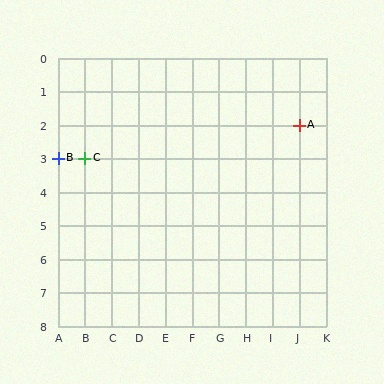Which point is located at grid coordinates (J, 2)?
Point A is at (J, 2).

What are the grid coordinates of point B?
Point B is at grid coordinates (A, 3).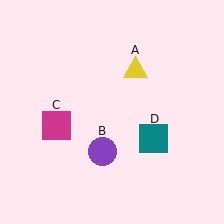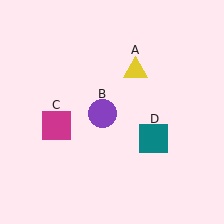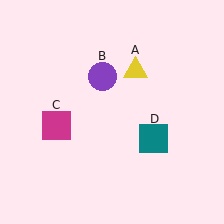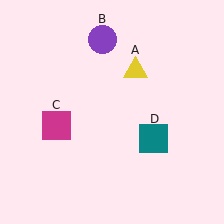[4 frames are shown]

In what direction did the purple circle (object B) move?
The purple circle (object B) moved up.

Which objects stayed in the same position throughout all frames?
Yellow triangle (object A) and magenta square (object C) and teal square (object D) remained stationary.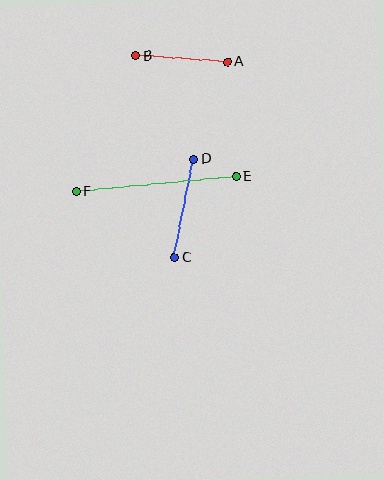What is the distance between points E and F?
The distance is approximately 160 pixels.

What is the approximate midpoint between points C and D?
The midpoint is at approximately (184, 208) pixels.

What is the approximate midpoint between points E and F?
The midpoint is at approximately (156, 184) pixels.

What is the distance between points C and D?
The distance is approximately 101 pixels.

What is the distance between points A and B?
The distance is approximately 92 pixels.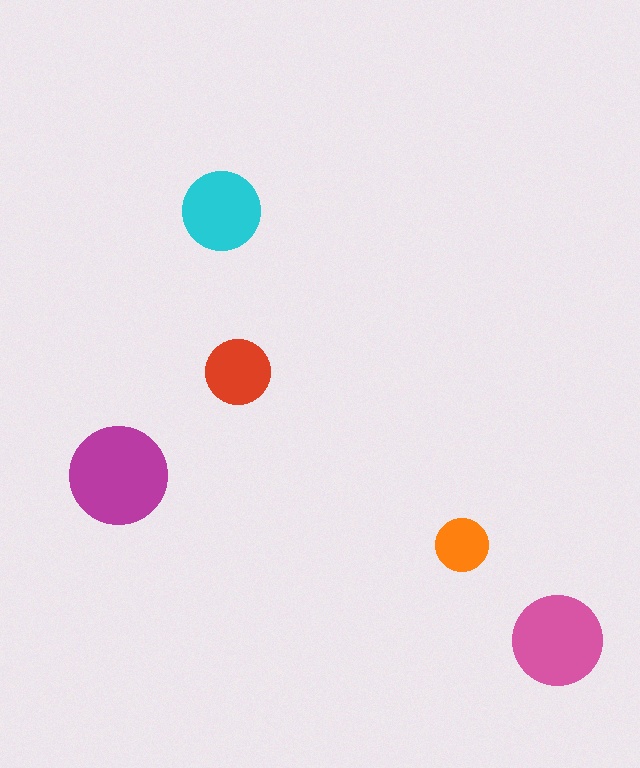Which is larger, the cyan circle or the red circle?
The cyan one.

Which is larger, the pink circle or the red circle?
The pink one.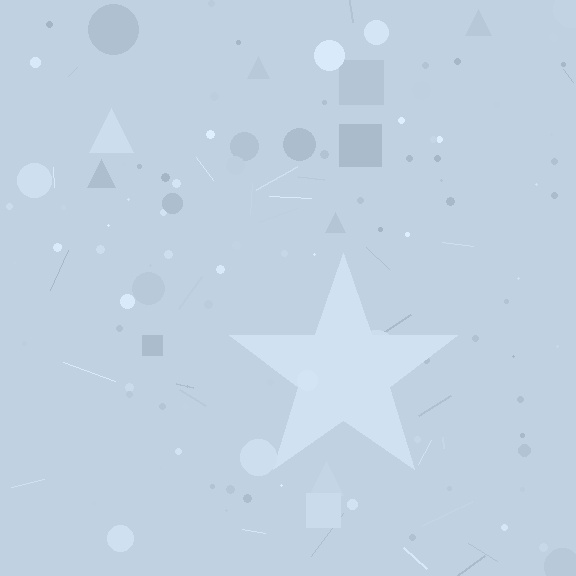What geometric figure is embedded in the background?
A star is embedded in the background.